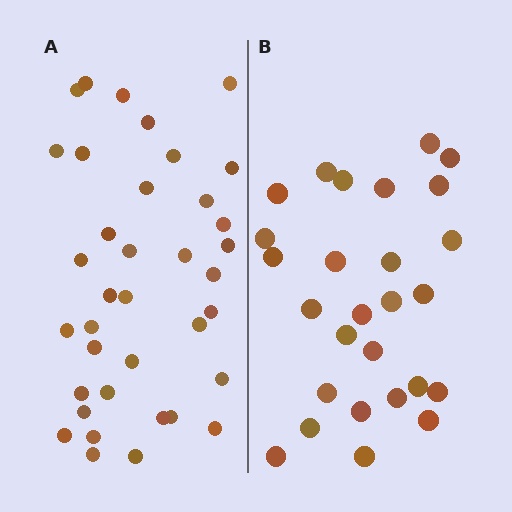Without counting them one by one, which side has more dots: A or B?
Region A (the left region) has more dots.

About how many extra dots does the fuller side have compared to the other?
Region A has roughly 10 or so more dots than region B.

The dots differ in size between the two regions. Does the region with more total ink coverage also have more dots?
No. Region B has more total ink coverage because its dots are larger, but region A actually contains more individual dots. Total area can be misleading — the number of items is what matters here.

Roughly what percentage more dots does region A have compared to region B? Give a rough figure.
About 35% more.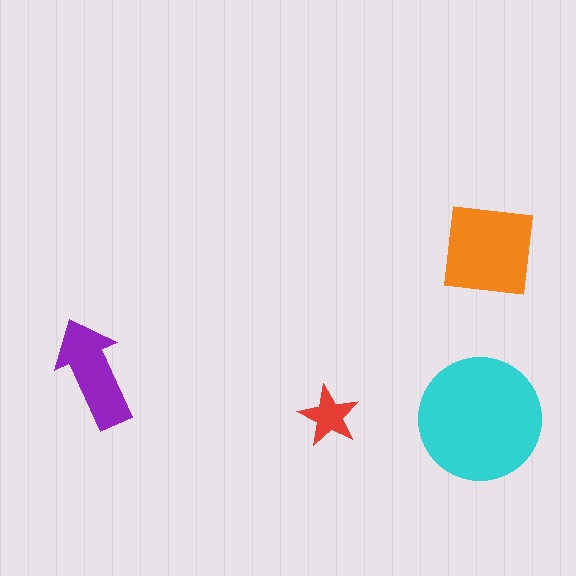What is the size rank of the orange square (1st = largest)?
2nd.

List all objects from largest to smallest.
The cyan circle, the orange square, the purple arrow, the red star.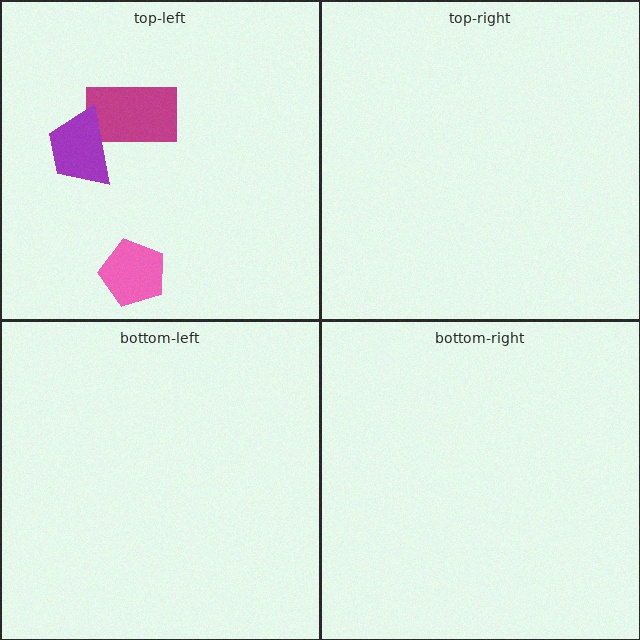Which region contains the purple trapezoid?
The top-left region.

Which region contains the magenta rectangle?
The top-left region.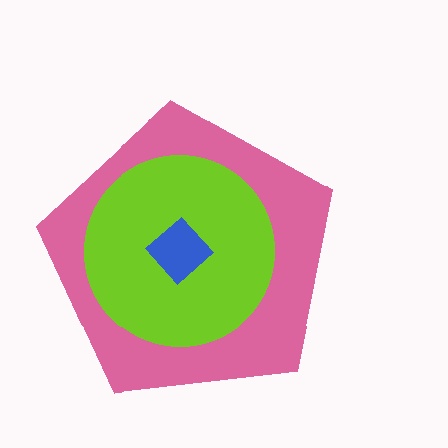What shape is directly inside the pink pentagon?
The lime circle.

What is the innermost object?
The blue diamond.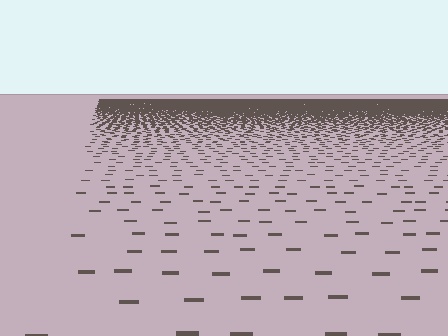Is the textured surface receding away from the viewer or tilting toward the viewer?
The surface is receding away from the viewer. Texture elements get smaller and denser toward the top.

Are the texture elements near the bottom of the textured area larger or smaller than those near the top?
Larger. Near the bottom, elements are closer to the viewer and appear at a bigger on-screen size.